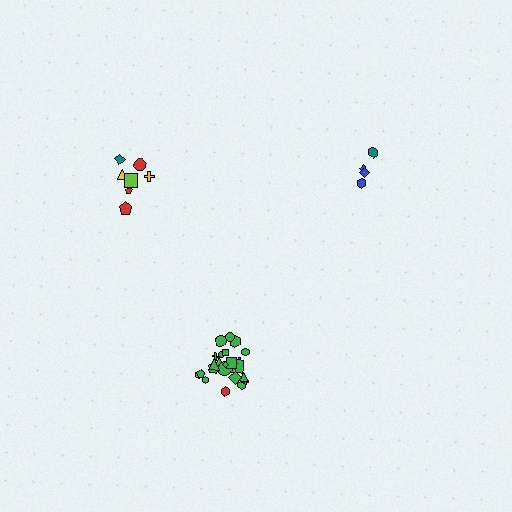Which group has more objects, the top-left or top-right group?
The top-left group.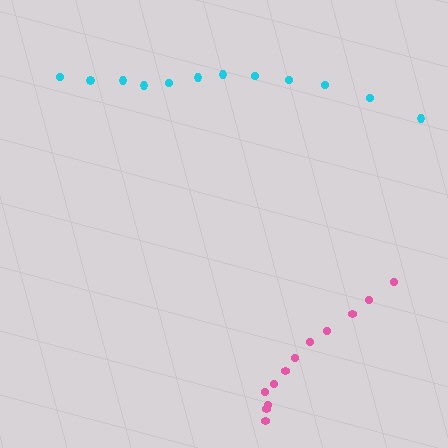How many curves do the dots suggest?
There are 2 distinct paths.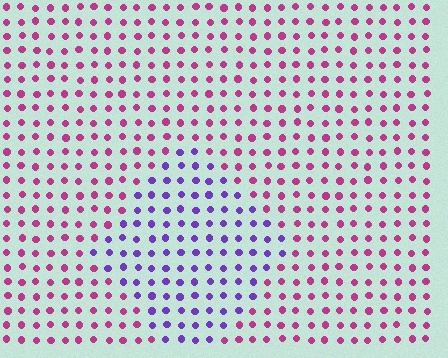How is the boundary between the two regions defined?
The boundary is defined purely by a slight shift in hue (about 55 degrees). Spacing, size, and orientation are identical on both sides.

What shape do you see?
I see a diamond.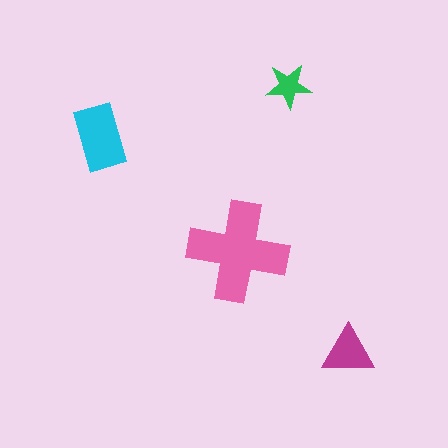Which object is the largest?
The pink cross.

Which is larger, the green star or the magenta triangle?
The magenta triangle.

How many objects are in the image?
There are 4 objects in the image.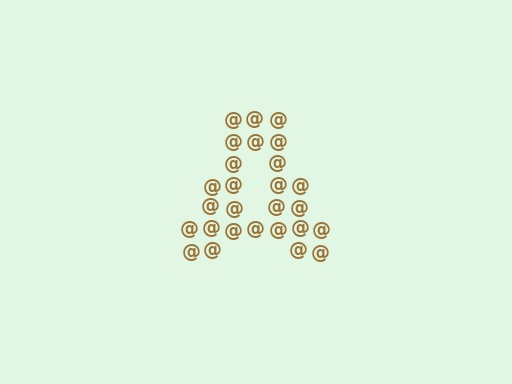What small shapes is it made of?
It is made of small at signs.